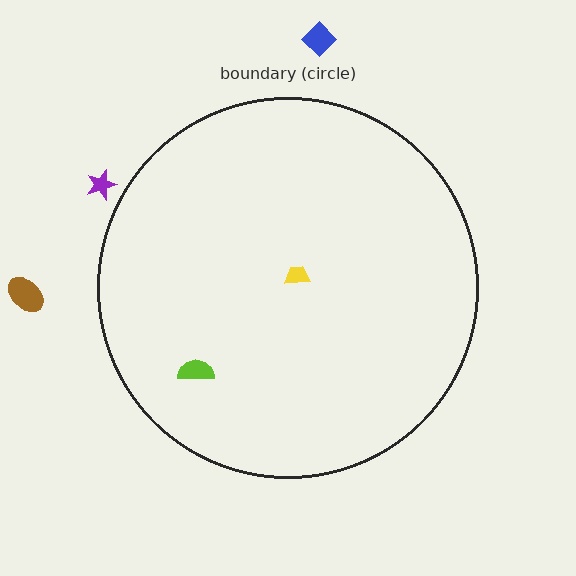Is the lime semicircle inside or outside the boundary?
Inside.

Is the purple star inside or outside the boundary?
Outside.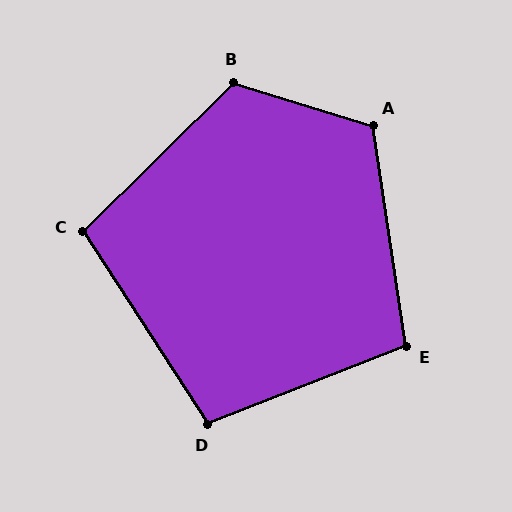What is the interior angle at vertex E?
Approximately 103 degrees (obtuse).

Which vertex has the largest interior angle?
B, at approximately 118 degrees.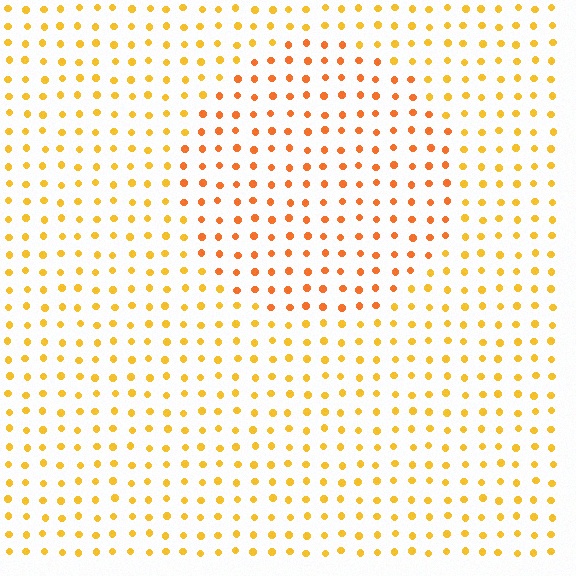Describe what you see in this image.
The image is filled with small yellow elements in a uniform arrangement. A circle-shaped region is visible where the elements are tinted to a slightly different hue, forming a subtle color boundary.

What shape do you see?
I see a circle.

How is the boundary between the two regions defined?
The boundary is defined purely by a slight shift in hue (about 24 degrees). Spacing, size, and orientation are identical on both sides.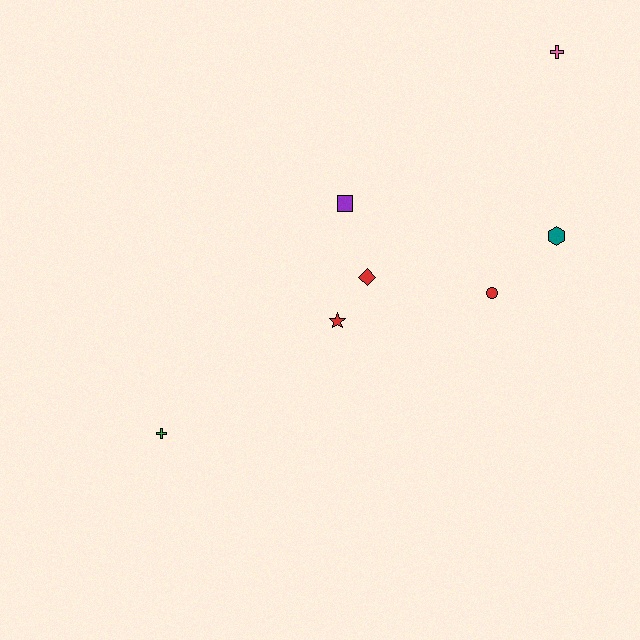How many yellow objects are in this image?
There are no yellow objects.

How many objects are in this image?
There are 7 objects.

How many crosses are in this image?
There are 2 crosses.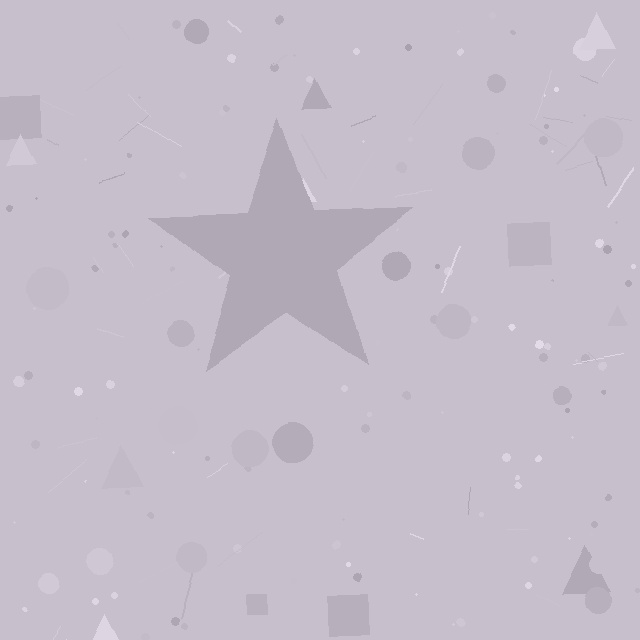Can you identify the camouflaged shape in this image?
The camouflaged shape is a star.